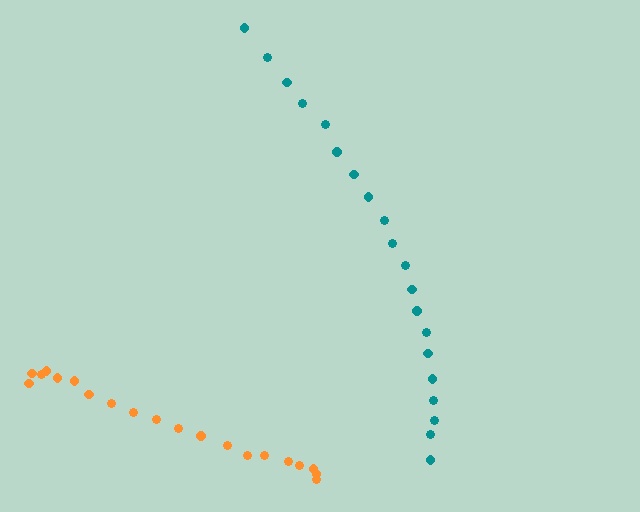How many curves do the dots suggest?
There are 2 distinct paths.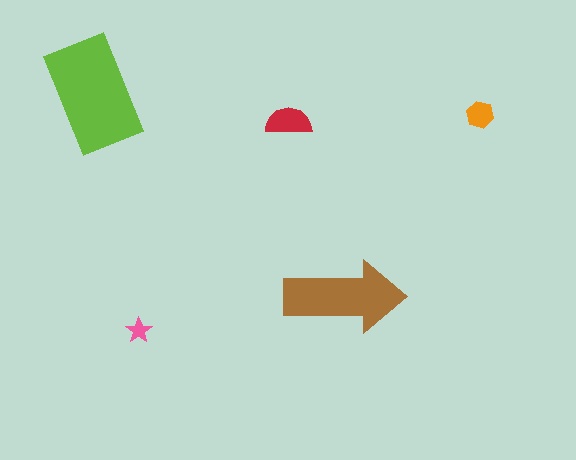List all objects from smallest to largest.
The pink star, the orange hexagon, the red semicircle, the brown arrow, the lime rectangle.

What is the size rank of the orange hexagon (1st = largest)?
4th.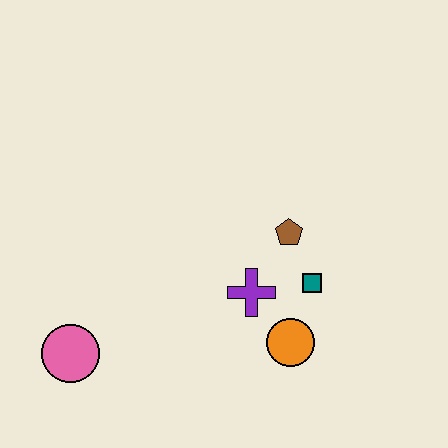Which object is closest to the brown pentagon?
The teal square is closest to the brown pentagon.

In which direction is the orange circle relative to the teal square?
The orange circle is below the teal square.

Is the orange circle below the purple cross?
Yes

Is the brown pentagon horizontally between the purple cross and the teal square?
Yes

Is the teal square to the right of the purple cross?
Yes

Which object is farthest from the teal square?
The pink circle is farthest from the teal square.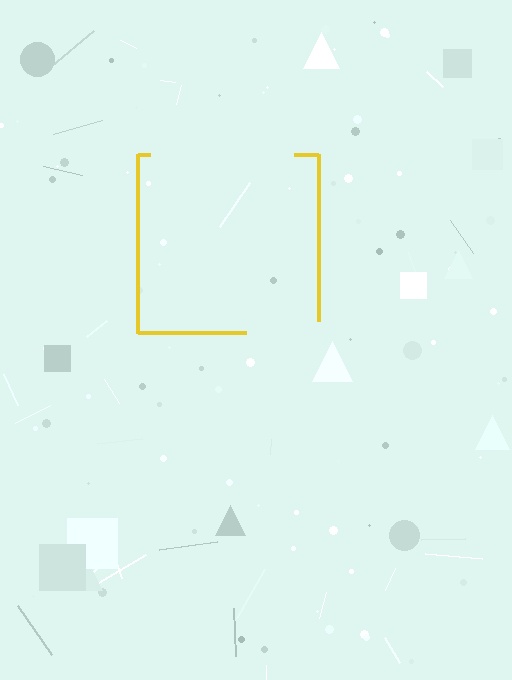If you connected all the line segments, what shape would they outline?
They would outline a square.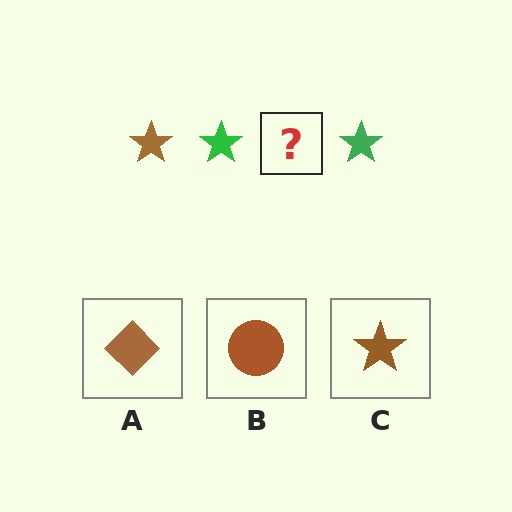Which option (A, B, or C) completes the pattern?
C.